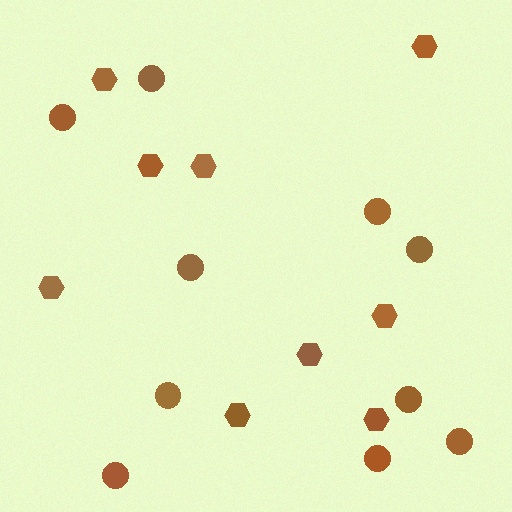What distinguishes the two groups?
There are 2 groups: one group of circles (10) and one group of hexagons (9).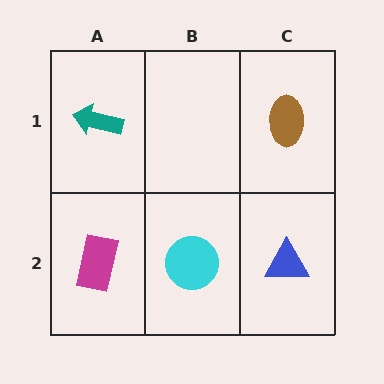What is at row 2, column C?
A blue triangle.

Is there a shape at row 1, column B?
No, that cell is empty.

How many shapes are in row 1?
2 shapes.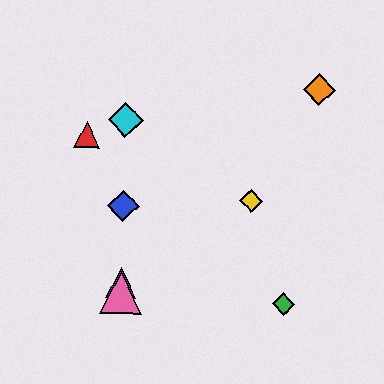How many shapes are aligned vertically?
4 shapes (the blue diamond, the purple triangle, the cyan diamond, the pink triangle) are aligned vertically.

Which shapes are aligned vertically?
The blue diamond, the purple triangle, the cyan diamond, the pink triangle are aligned vertically.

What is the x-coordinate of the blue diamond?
The blue diamond is at x≈124.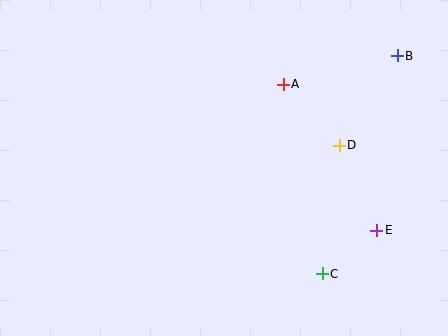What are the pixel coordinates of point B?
Point B is at (397, 56).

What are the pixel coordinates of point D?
Point D is at (339, 145).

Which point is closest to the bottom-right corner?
Point E is closest to the bottom-right corner.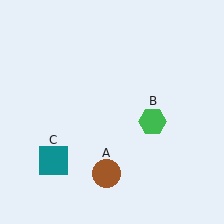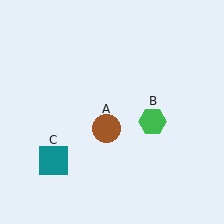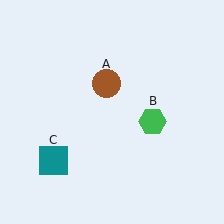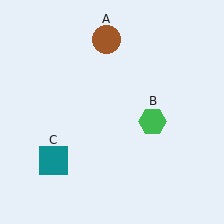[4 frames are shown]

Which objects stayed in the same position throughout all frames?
Green hexagon (object B) and teal square (object C) remained stationary.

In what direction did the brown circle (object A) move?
The brown circle (object A) moved up.